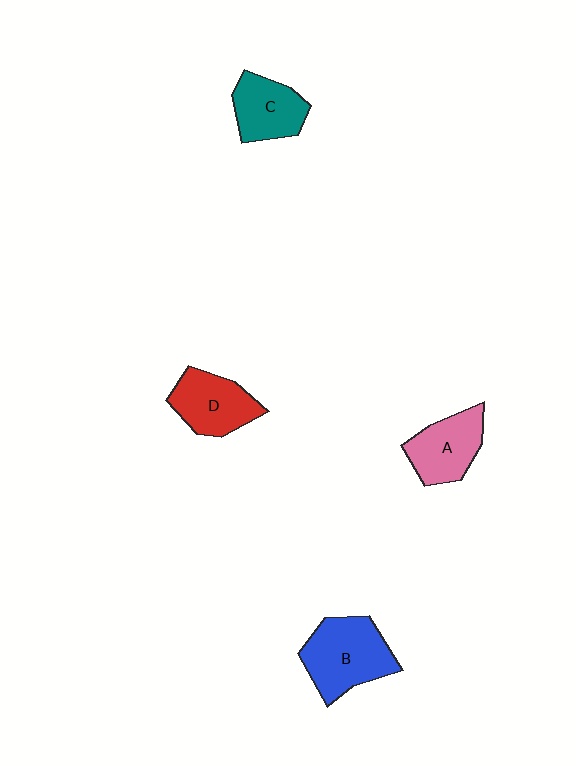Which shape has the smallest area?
Shape C (teal).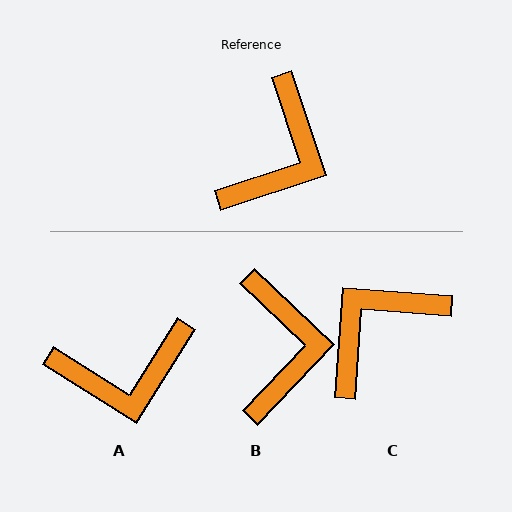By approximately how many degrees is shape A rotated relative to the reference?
Approximately 50 degrees clockwise.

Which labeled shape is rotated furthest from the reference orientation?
C, about 157 degrees away.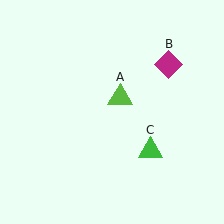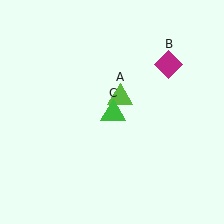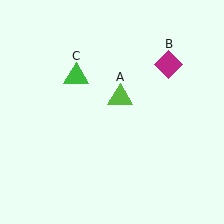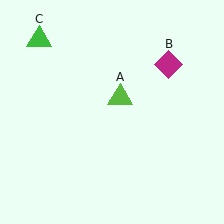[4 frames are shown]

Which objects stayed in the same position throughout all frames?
Lime triangle (object A) and magenta diamond (object B) remained stationary.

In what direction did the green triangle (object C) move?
The green triangle (object C) moved up and to the left.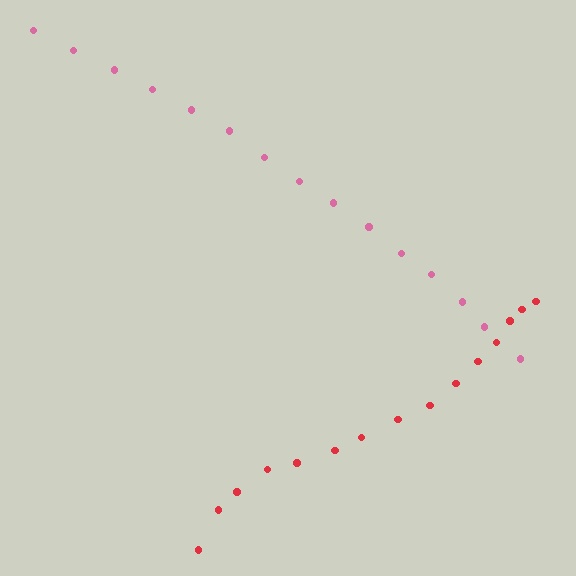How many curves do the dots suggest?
There are 2 distinct paths.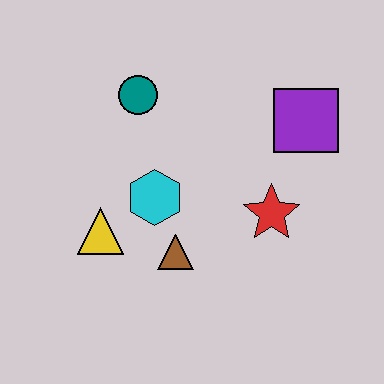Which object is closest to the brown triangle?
The cyan hexagon is closest to the brown triangle.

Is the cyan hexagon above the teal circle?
No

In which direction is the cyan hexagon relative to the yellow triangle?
The cyan hexagon is to the right of the yellow triangle.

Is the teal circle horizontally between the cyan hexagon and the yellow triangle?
Yes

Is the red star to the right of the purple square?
No